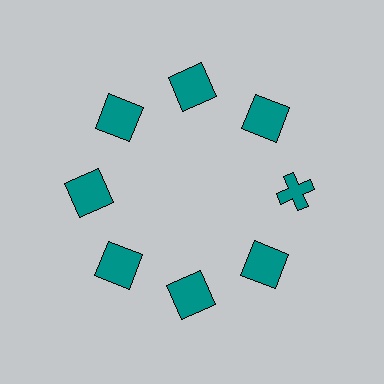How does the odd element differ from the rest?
It has a different shape: cross instead of square.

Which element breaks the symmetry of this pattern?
The teal cross at roughly the 3 o'clock position breaks the symmetry. All other shapes are teal squares.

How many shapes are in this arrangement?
There are 8 shapes arranged in a ring pattern.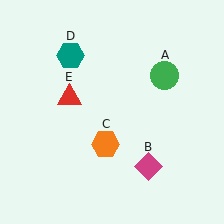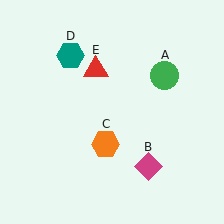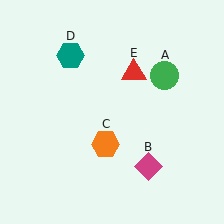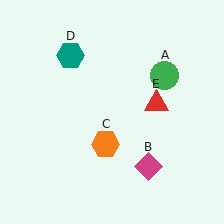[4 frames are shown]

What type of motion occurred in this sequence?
The red triangle (object E) rotated clockwise around the center of the scene.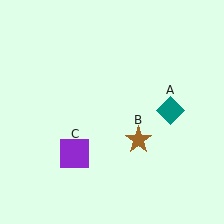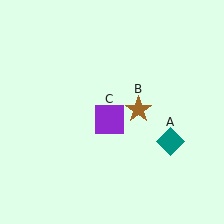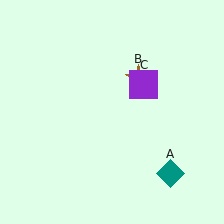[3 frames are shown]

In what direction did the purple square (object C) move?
The purple square (object C) moved up and to the right.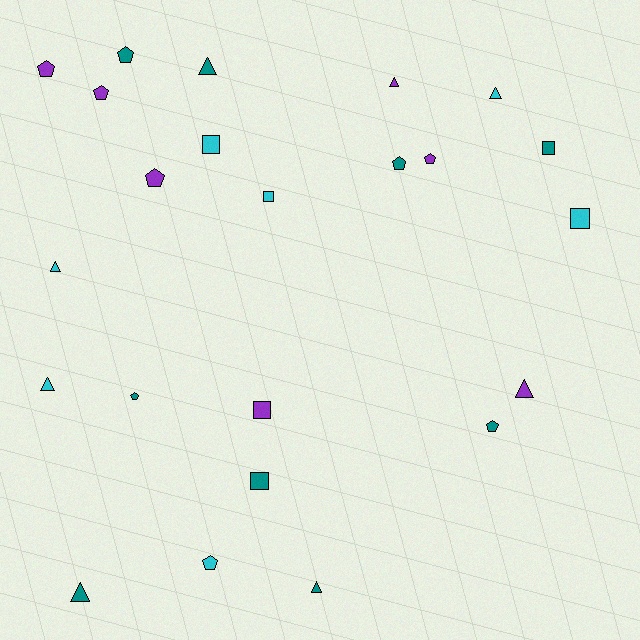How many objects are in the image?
There are 23 objects.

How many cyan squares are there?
There are 3 cyan squares.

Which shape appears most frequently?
Pentagon, with 9 objects.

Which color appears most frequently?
Teal, with 9 objects.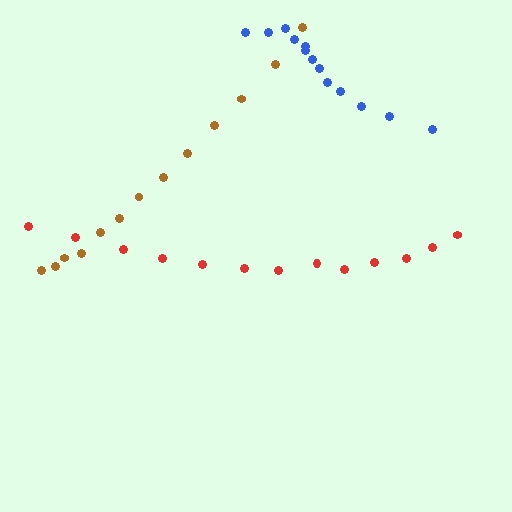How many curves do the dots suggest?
There are 3 distinct paths.